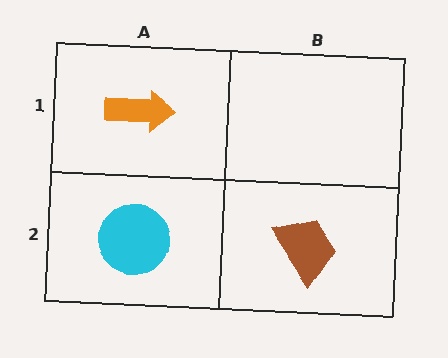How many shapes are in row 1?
1 shape.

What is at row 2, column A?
A cyan circle.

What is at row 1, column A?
An orange arrow.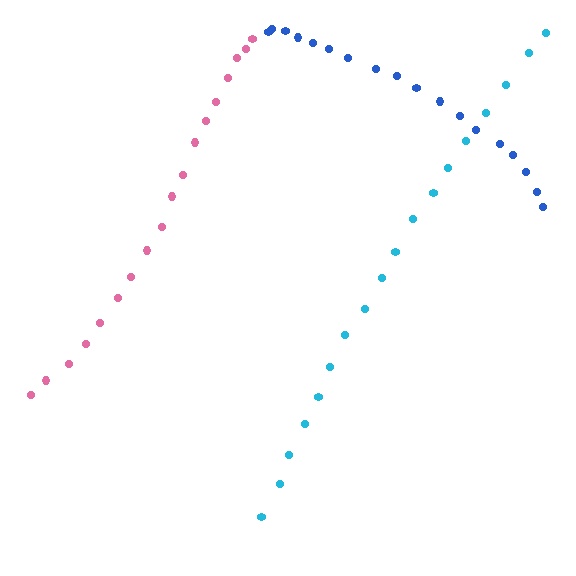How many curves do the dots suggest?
There are 3 distinct paths.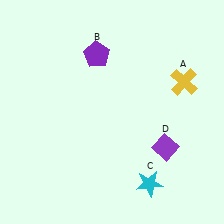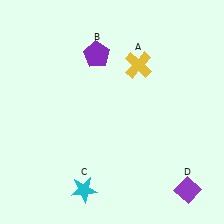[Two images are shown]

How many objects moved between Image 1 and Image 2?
3 objects moved between the two images.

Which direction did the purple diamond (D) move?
The purple diamond (D) moved down.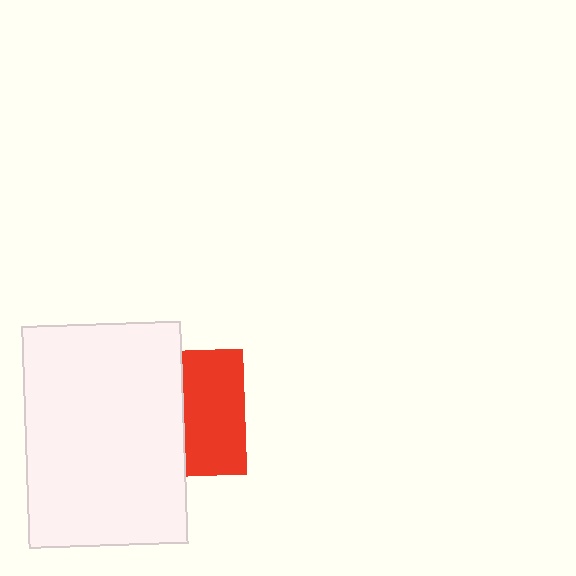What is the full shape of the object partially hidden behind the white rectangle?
The partially hidden object is a red square.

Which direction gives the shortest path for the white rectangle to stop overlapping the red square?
Moving left gives the shortest separation.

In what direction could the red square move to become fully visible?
The red square could move right. That would shift it out from behind the white rectangle entirely.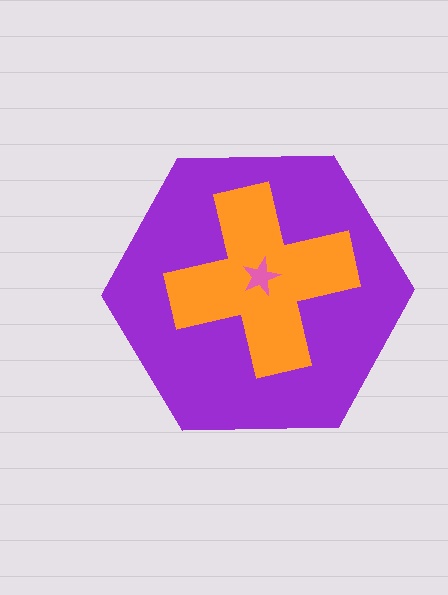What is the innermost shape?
The pink star.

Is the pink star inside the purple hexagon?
Yes.